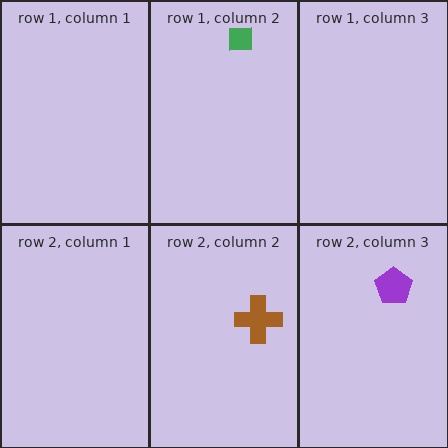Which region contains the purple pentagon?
The row 2, column 3 region.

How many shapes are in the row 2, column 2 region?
1.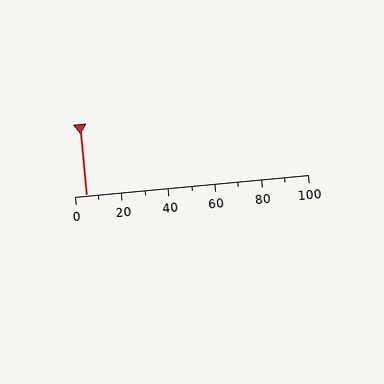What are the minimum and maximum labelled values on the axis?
The axis runs from 0 to 100.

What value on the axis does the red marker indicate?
The marker indicates approximately 5.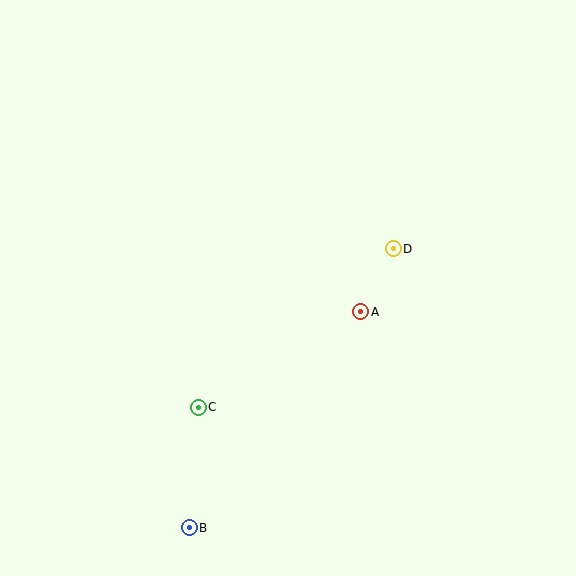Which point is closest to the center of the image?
Point A at (361, 312) is closest to the center.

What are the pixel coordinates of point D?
Point D is at (393, 249).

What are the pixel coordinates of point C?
Point C is at (198, 407).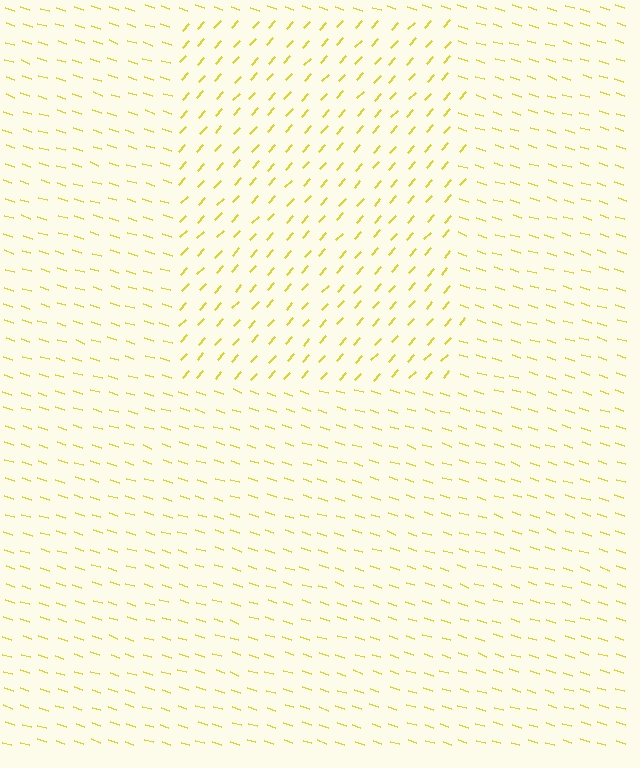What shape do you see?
I see a rectangle.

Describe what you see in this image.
The image is filled with small yellow line segments. A rectangle region in the image has lines oriented differently from the surrounding lines, creating a visible texture boundary.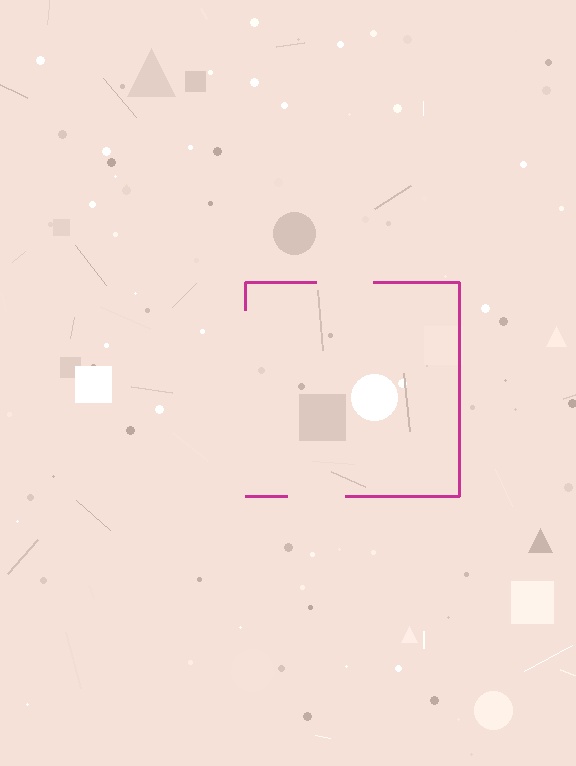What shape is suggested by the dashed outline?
The dashed outline suggests a square.